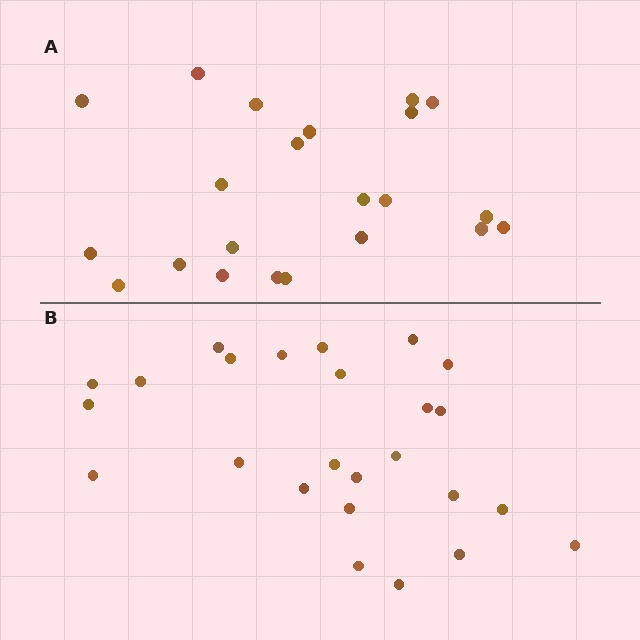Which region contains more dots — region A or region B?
Region B (the bottom region) has more dots.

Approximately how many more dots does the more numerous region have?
Region B has just a few more — roughly 2 or 3 more dots than region A.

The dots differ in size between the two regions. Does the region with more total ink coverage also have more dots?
No. Region A has more total ink coverage because its dots are larger, but region B actually contains more individual dots. Total area can be misleading — the number of items is what matters here.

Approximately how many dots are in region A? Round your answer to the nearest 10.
About 20 dots. (The exact count is 22, which rounds to 20.)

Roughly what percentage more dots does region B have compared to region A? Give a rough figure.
About 15% more.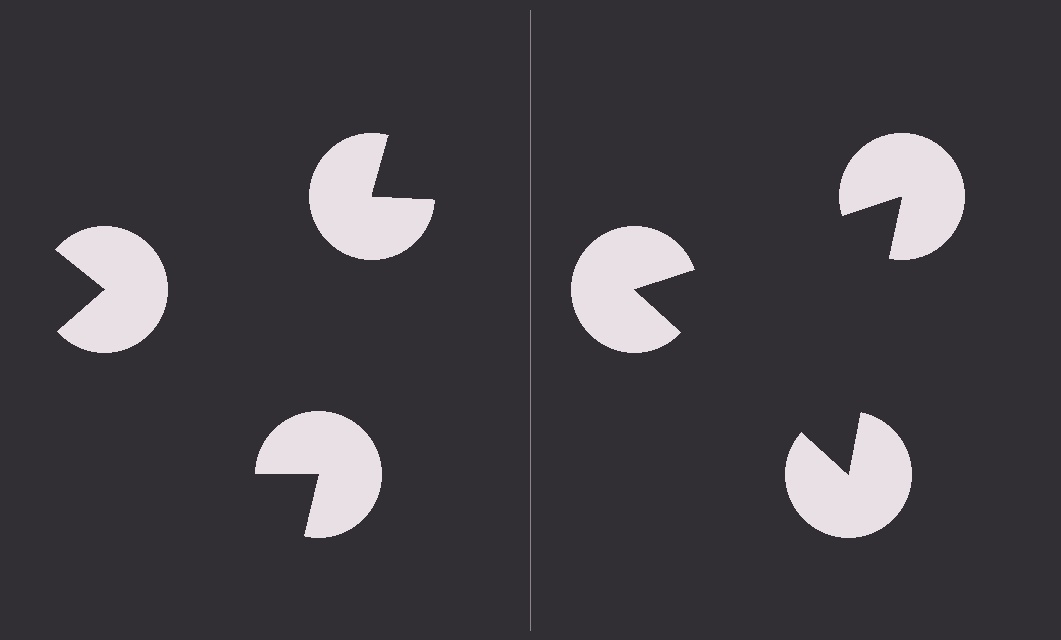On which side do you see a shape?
An illusory triangle appears on the right side. On the left side the wedge cuts are rotated, so no coherent shape forms.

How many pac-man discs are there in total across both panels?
6 — 3 on each side.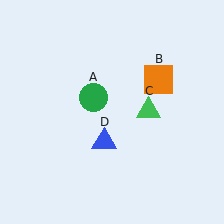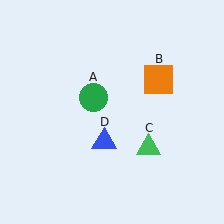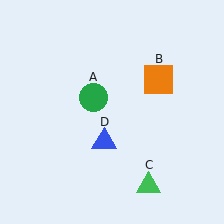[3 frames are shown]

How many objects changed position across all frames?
1 object changed position: green triangle (object C).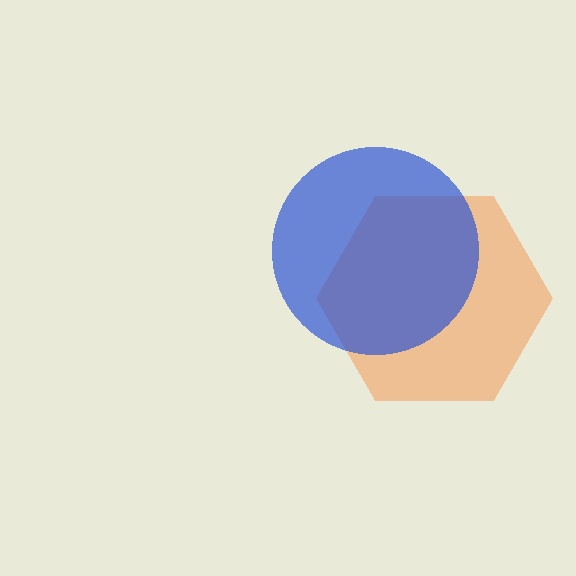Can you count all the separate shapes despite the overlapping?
Yes, there are 2 separate shapes.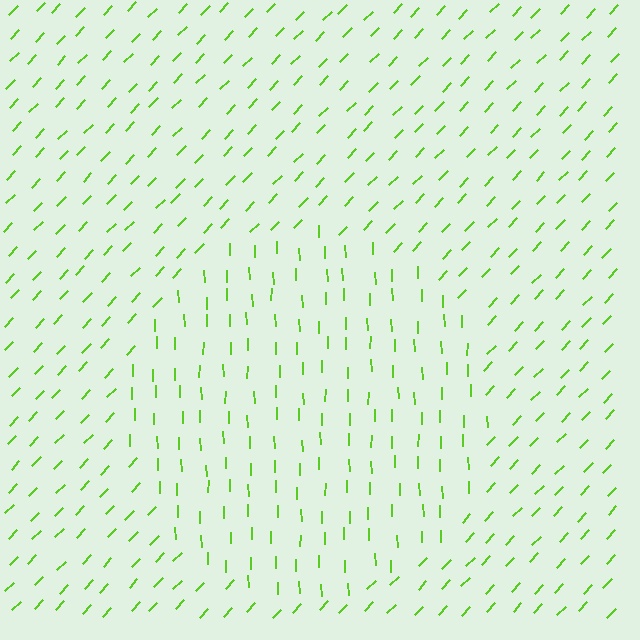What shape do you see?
I see a circle.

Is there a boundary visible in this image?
Yes, there is a texture boundary formed by a change in line orientation.